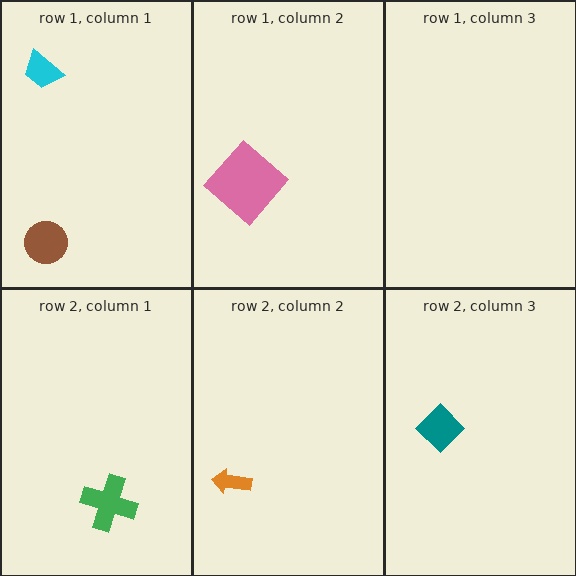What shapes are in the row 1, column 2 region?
The pink diamond.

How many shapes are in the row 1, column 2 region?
1.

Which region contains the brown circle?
The row 1, column 1 region.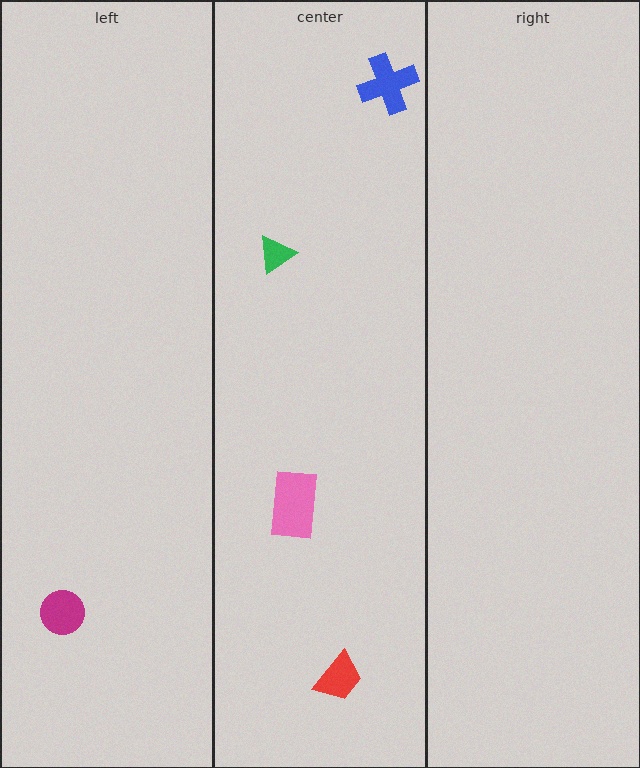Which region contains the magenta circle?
The left region.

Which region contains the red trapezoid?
The center region.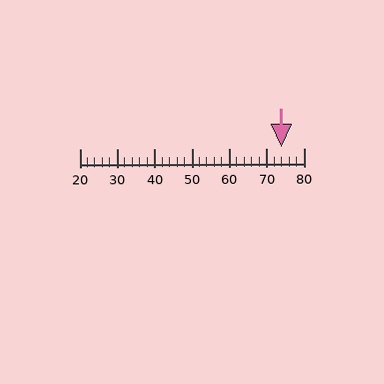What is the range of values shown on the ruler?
The ruler shows values from 20 to 80.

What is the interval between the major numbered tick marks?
The major tick marks are spaced 10 units apart.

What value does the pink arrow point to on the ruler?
The pink arrow points to approximately 74.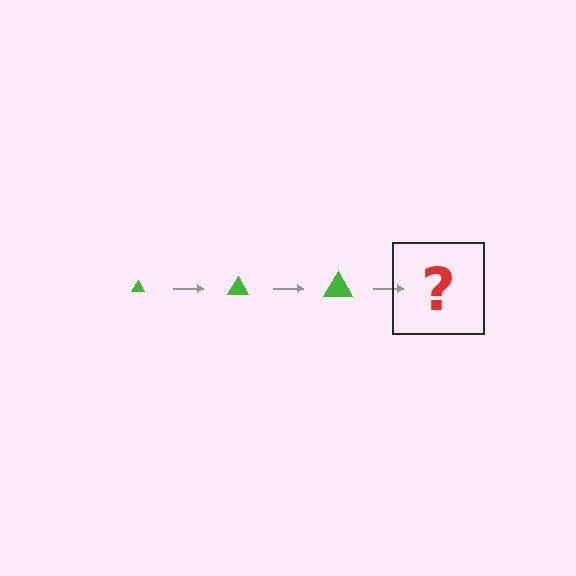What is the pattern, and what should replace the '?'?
The pattern is that the triangle gets progressively larger each step. The '?' should be a green triangle, larger than the previous one.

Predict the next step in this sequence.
The next step is a green triangle, larger than the previous one.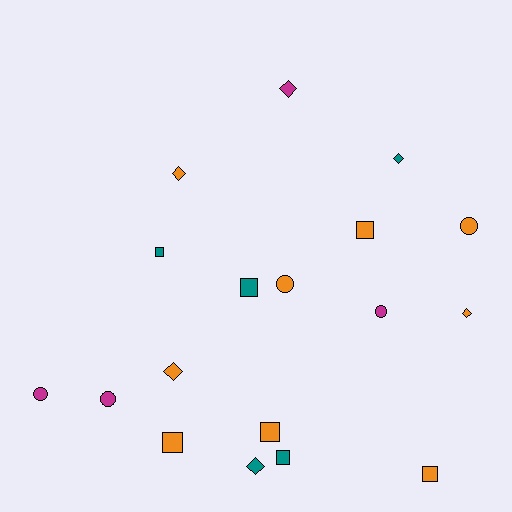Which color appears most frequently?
Orange, with 9 objects.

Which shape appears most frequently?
Square, with 7 objects.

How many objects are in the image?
There are 18 objects.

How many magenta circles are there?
There are 3 magenta circles.